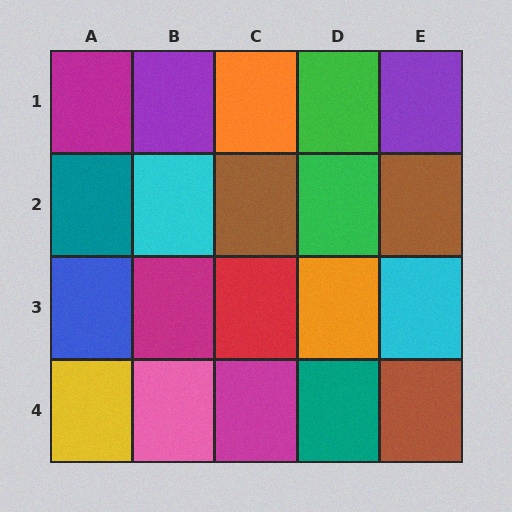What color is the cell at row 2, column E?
Brown.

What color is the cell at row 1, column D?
Green.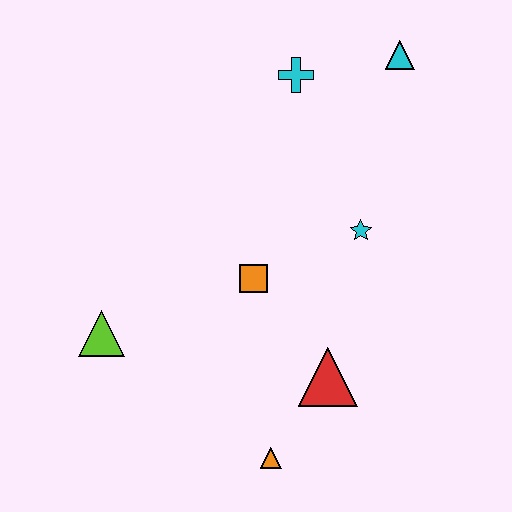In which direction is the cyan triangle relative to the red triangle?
The cyan triangle is above the red triangle.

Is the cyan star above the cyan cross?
No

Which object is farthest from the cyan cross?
The orange triangle is farthest from the cyan cross.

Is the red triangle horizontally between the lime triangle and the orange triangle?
No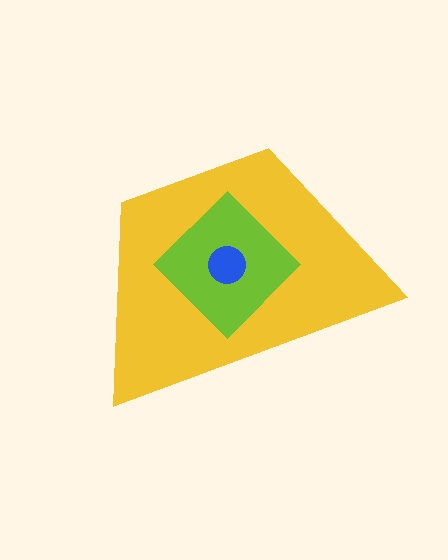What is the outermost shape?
The yellow trapezoid.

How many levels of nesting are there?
3.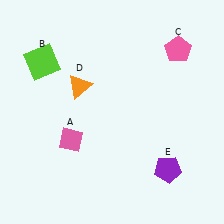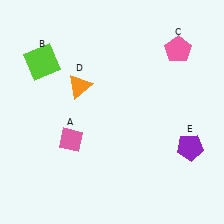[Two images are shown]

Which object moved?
The purple pentagon (E) moved up.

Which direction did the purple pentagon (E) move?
The purple pentagon (E) moved up.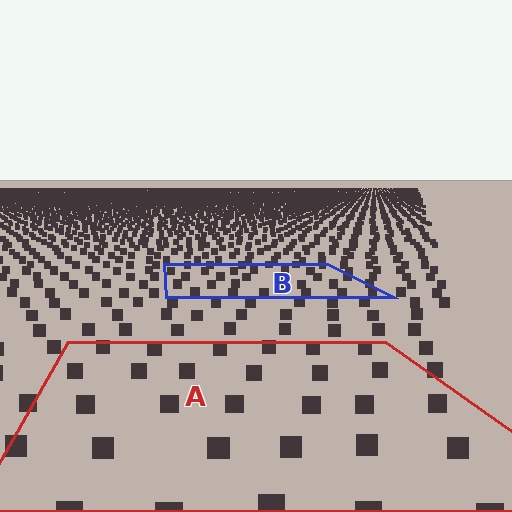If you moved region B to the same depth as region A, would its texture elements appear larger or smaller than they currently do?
They would appear larger. At a closer depth, the same texture elements are projected at a bigger on-screen size.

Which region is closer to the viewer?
Region A is closer. The texture elements there are larger and more spread out.